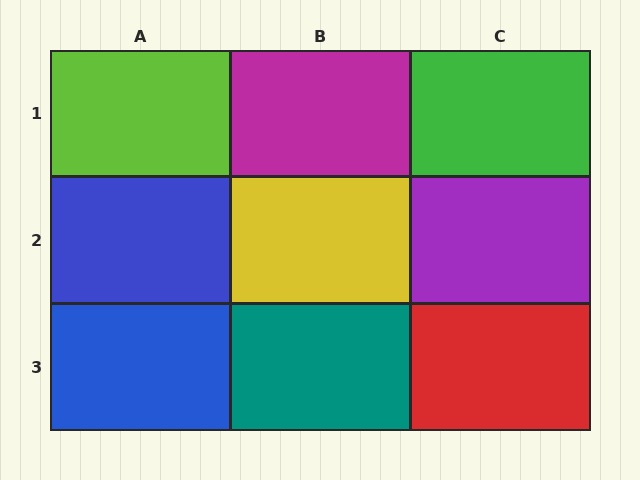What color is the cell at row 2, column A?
Blue.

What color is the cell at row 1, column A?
Lime.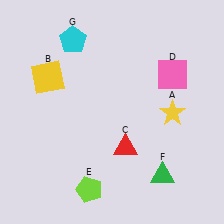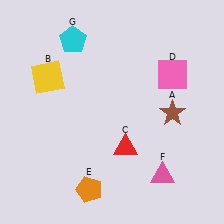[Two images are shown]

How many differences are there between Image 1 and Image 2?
There are 3 differences between the two images.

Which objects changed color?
A changed from yellow to brown. E changed from lime to orange. F changed from green to pink.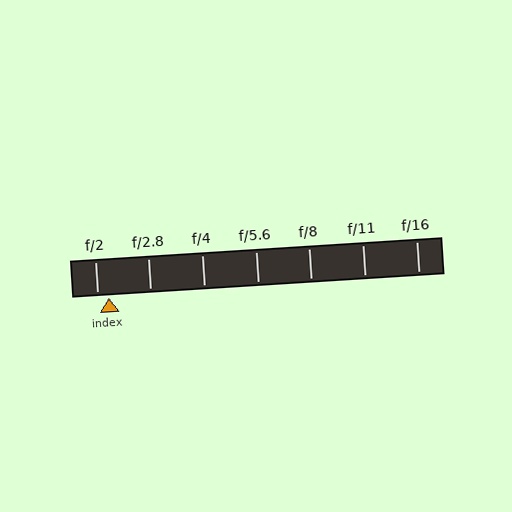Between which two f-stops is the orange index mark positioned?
The index mark is between f/2 and f/2.8.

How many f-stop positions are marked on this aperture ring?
There are 7 f-stop positions marked.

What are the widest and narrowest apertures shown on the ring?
The widest aperture shown is f/2 and the narrowest is f/16.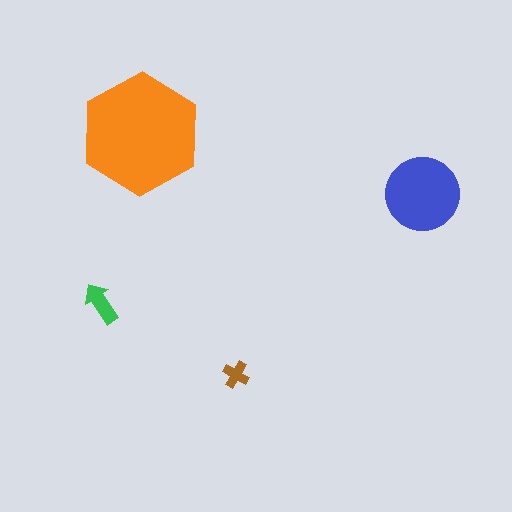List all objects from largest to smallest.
The orange hexagon, the blue circle, the green arrow, the brown cross.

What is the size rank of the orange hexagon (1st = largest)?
1st.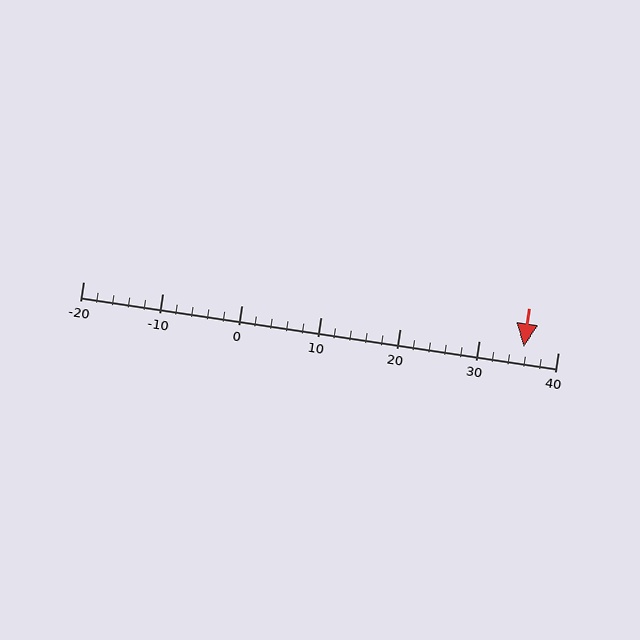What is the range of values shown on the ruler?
The ruler shows values from -20 to 40.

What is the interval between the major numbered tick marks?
The major tick marks are spaced 10 units apart.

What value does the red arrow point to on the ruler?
The red arrow points to approximately 36.